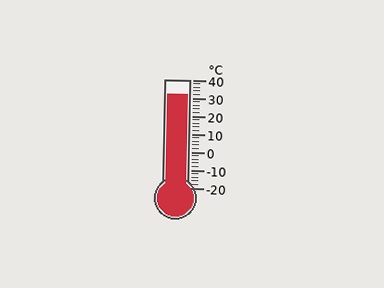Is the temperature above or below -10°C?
The temperature is above -10°C.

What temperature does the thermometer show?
The thermometer shows approximately 32°C.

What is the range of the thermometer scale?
The thermometer scale ranges from -20°C to 40°C.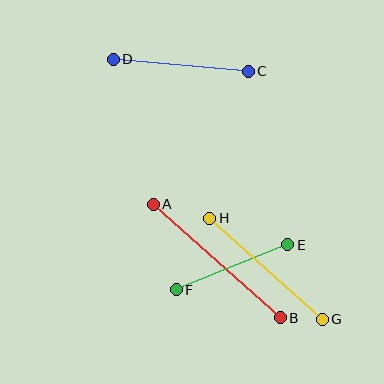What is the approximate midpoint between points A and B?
The midpoint is at approximately (217, 261) pixels.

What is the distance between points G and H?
The distance is approximately 151 pixels.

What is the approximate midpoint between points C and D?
The midpoint is at approximately (181, 65) pixels.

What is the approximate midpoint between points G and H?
The midpoint is at approximately (266, 269) pixels.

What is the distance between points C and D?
The distance is approximately 136 pixels.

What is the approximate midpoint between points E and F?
The midpoint is at approximately (232, 267) pixels.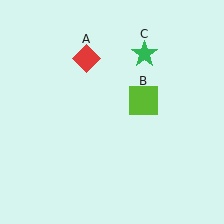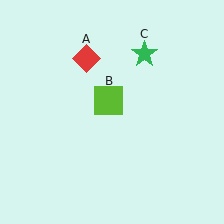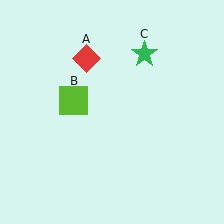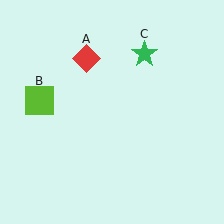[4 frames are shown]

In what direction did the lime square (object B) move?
The lime square (object B) moved left.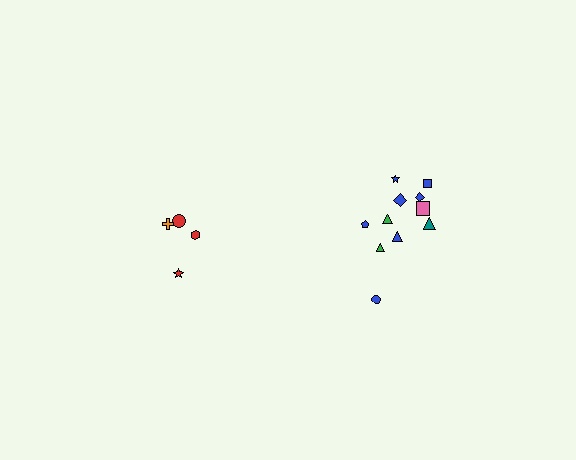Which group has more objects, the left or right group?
The right group.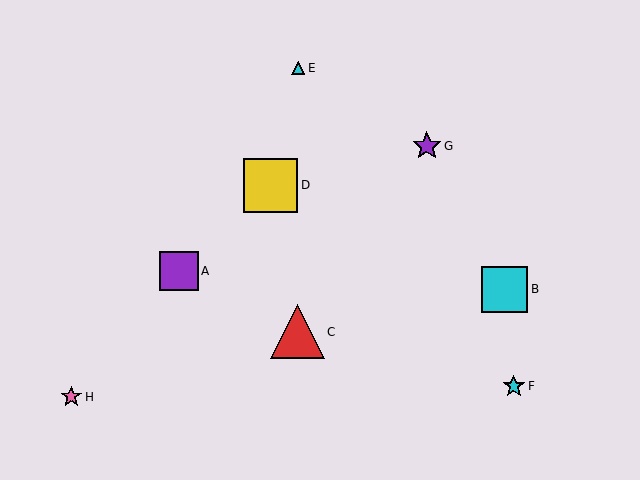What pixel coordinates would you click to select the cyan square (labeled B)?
Click at (505, 289) to select the cyan square B.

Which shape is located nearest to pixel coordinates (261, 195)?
The yellow square (labeled D) at (271, 185) is nearest to that location.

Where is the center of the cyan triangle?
The center of the cyan triangle is at (298, 68).